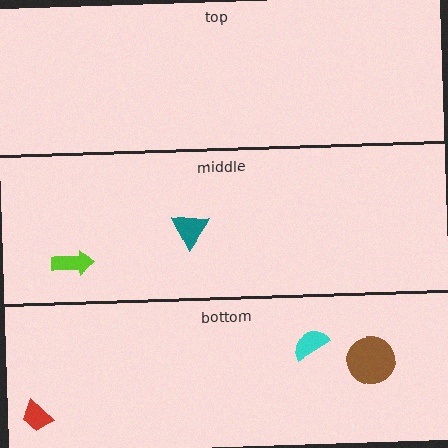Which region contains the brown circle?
The bottom region.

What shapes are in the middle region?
The lime arrow, the teal triangle.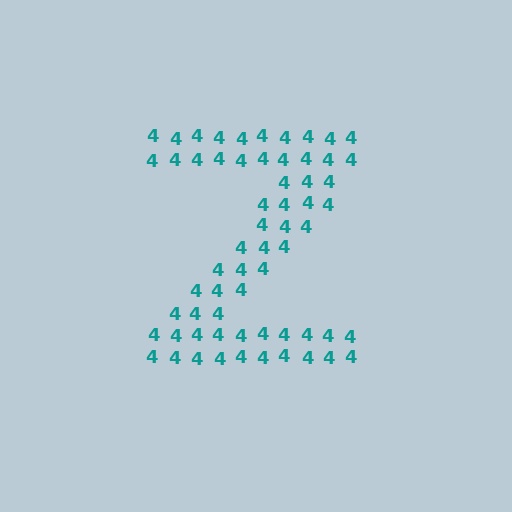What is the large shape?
The large shape is the letter Z.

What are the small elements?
The small elements are digit 4's.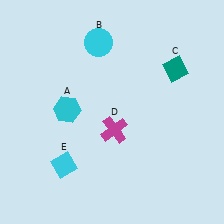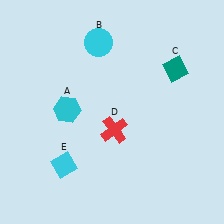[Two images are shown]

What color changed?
The cross (D) changed from magenta in Image 1 to red in Image 2.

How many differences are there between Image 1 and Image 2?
There is 1 difference between the two images.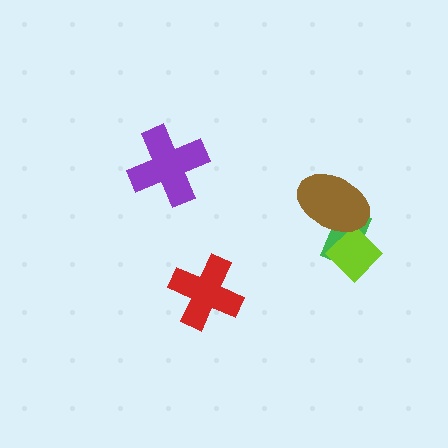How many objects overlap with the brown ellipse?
2 objects overlap with the brown ellipse.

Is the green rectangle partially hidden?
Yes, it is partially covered by another shape.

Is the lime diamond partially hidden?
Yes, it is partially covered by another shape.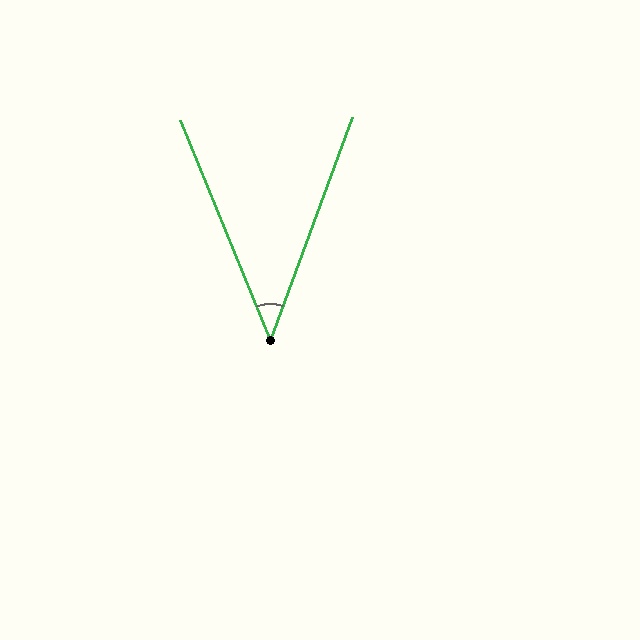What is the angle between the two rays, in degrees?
Approximately 43 degrees.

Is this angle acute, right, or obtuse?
It is acute.